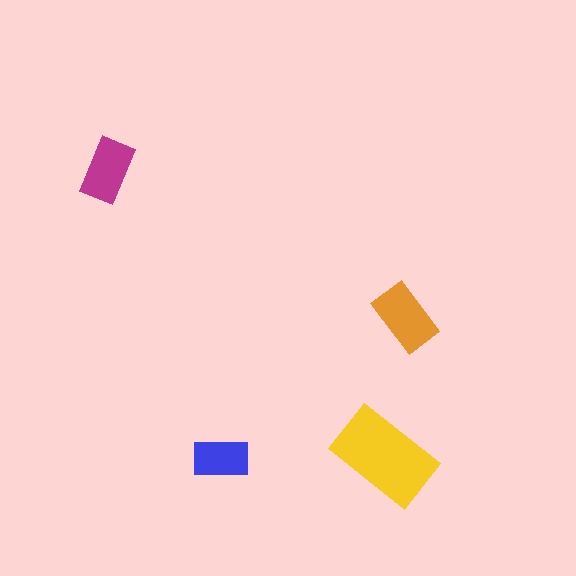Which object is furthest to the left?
The magenta rectangle is leftmost.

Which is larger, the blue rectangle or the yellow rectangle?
The yellow one.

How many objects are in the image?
There are 4 objects in the image.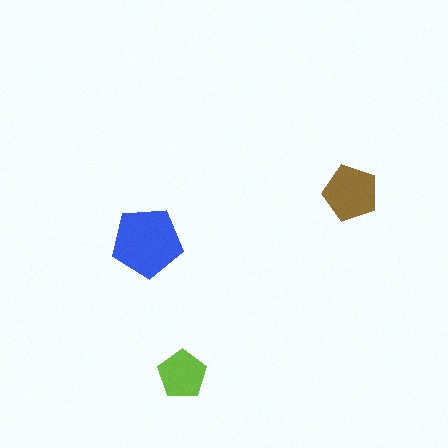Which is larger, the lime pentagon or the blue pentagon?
The blue one.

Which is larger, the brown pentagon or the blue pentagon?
The blue one.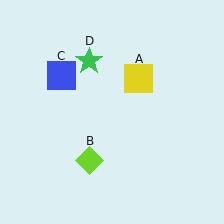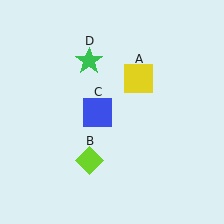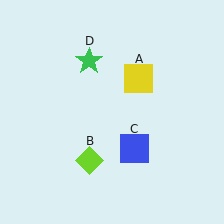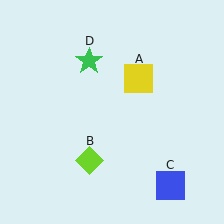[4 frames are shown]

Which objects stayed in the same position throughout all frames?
Yellow square (object A) and lime diamond (object B) and green star (object D) remained stationary.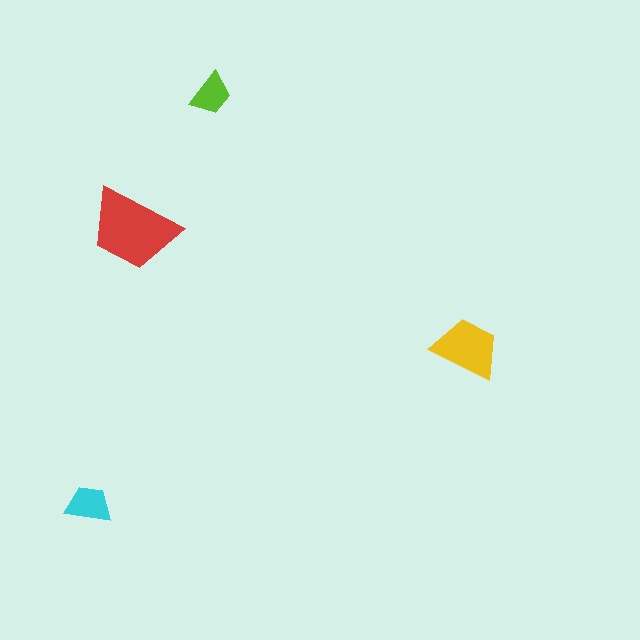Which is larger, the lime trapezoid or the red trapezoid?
The red one.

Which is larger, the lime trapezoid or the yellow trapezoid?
The yellow one.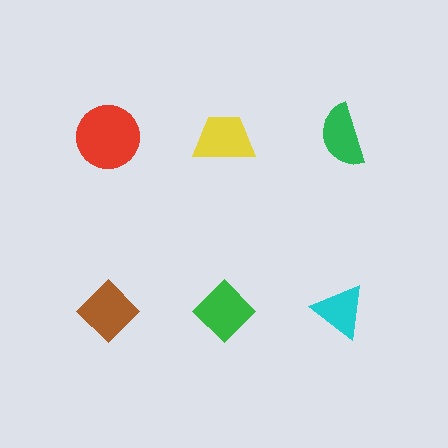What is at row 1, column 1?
A red circle.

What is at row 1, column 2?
A yellow trapezoid.